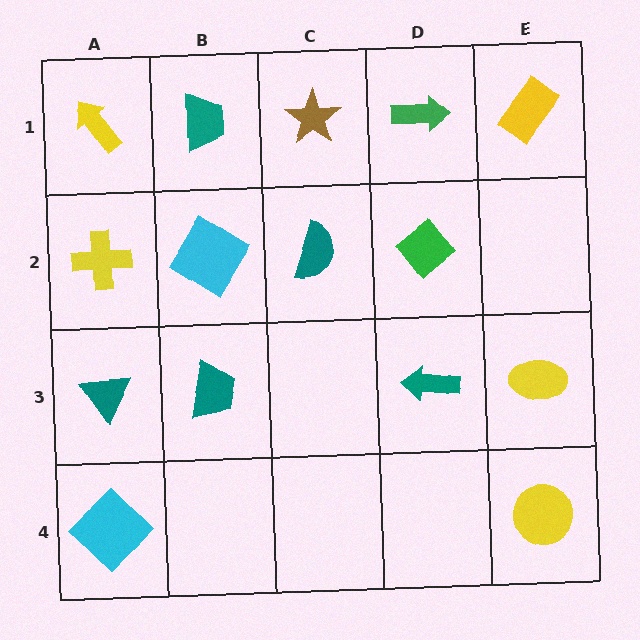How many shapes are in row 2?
4 shapes.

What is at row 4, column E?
A yellow circle.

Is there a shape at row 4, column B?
No, that cell is empty.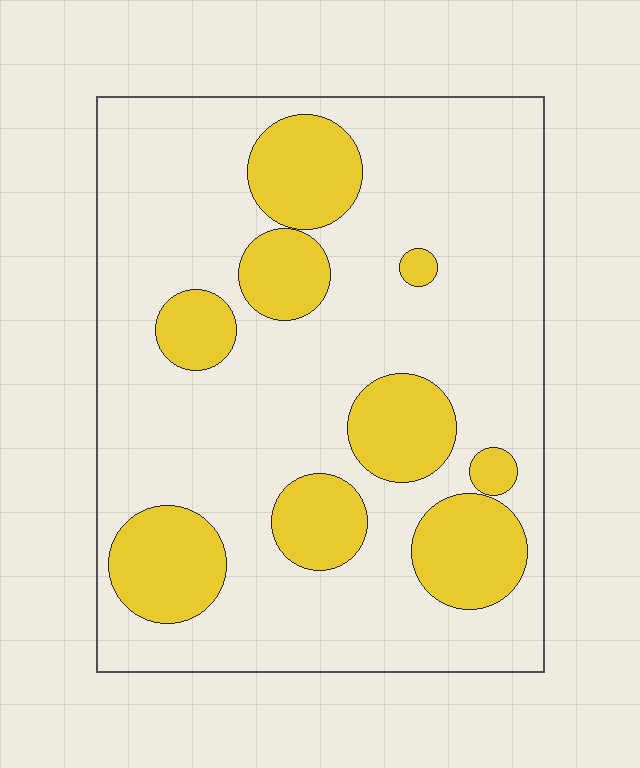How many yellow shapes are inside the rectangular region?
9.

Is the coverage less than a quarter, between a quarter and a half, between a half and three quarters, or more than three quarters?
Less than a quarter.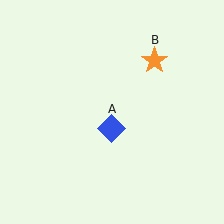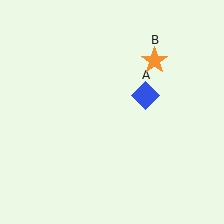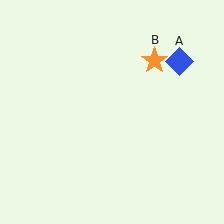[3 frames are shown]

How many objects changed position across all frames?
1 object changed position: blue diamond (object A).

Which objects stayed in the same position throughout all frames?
Orange star (object B) remained stationary.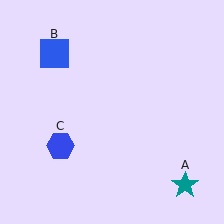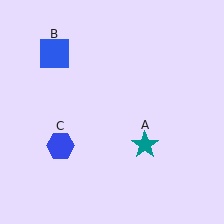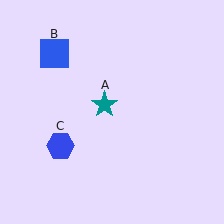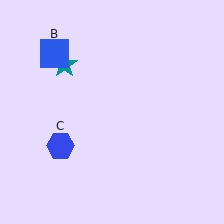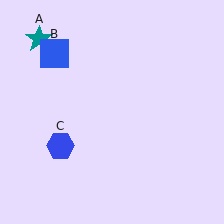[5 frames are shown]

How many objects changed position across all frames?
1 object changed position: teal star (object A).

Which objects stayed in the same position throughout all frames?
Blue square (object B) and blue hexagon (object C) remained stationary.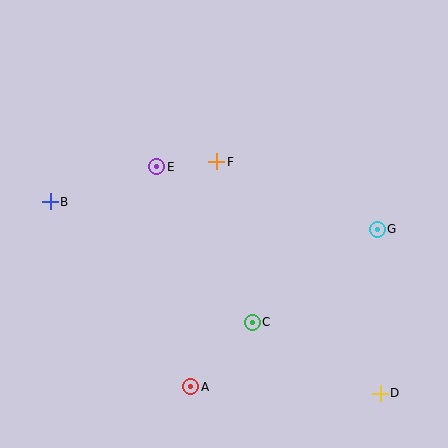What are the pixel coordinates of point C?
Point C is at (252, 322).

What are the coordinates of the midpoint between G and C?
The midpoint between G and C is at (315, 276).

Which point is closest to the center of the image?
Point F at (217, 162) is closest to the center.